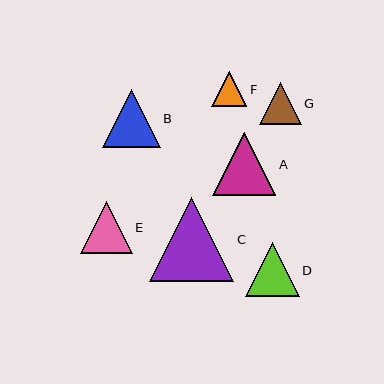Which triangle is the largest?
Triangle C is the largest with a size of approximately 85 pixels.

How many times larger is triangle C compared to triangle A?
Triangle C is approximately 1.3 times the size of triangle A.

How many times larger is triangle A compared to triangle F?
Triangle A is approximately 1.8 times the size of triangle F.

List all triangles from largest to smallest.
From largest to smallest: C, A, B, D, E, G, F.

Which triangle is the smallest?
Triangle F is the smallest with a size of approximately 35 pixels.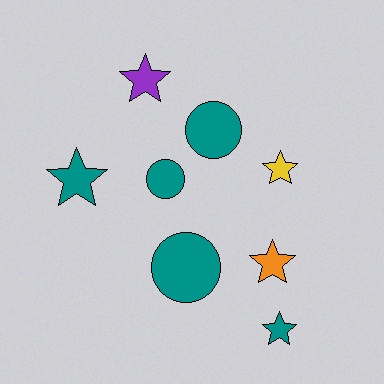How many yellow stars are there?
There is 1 yellow star.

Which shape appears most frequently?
Star, with 5 objects.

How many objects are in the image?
There are 8 objects.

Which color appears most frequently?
Teal, with 5 objects.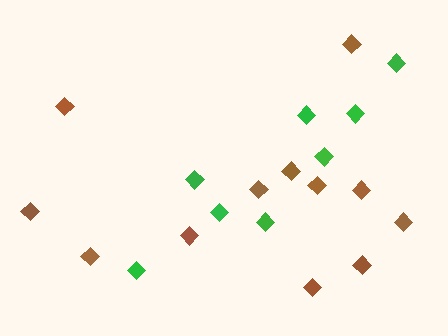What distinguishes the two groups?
There are 2 groups: one group of brown diamonds (12) and one group of green diamonds (8).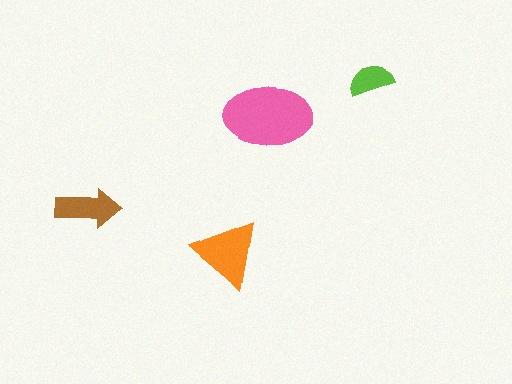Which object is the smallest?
The lime semicircle.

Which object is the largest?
The pink ellipse.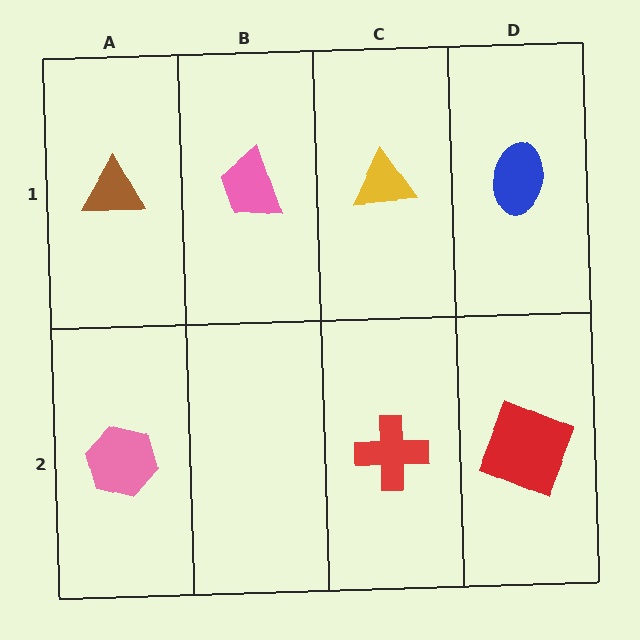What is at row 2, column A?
A pink hexagon.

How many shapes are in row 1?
4 shapes.